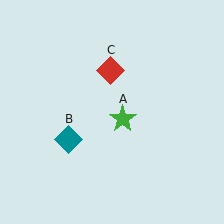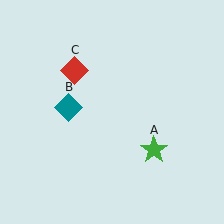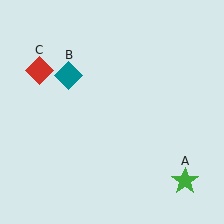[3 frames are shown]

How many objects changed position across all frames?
3 objects changed position: green star (object A), teal diamond (object B), red diamond (object C).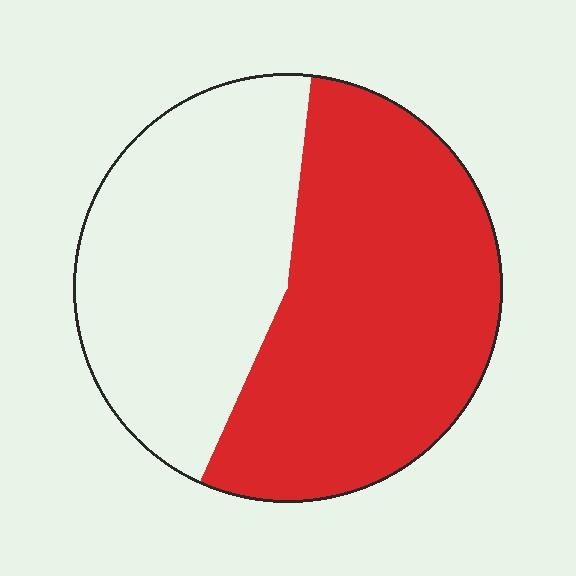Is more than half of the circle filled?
Yes.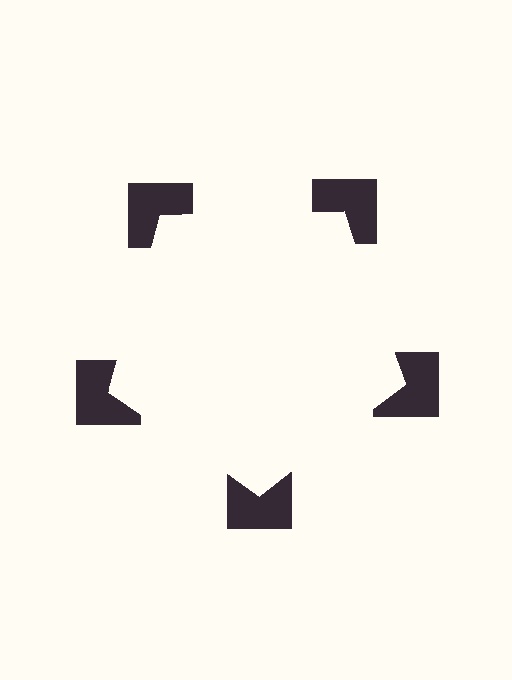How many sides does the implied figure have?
5 sides.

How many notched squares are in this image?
There are 5 — one at each vertex of the illusory pentagon.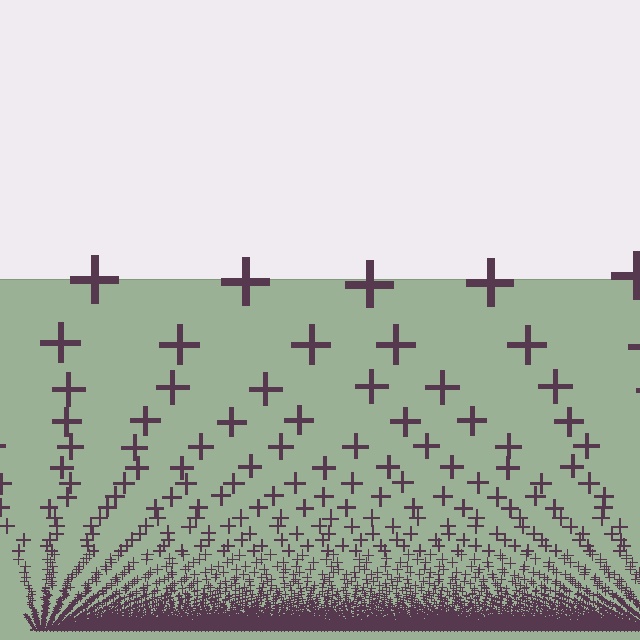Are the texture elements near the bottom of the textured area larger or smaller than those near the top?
Smaller. The gradient is inverted — elements near the bottom are smaller and denser.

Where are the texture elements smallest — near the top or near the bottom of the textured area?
Near the bottom.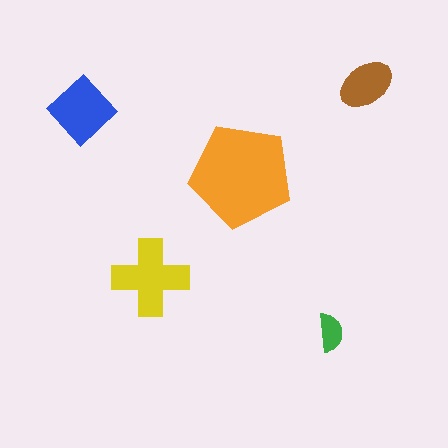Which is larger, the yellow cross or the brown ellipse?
The yellow cross.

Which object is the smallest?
The green semicircle.